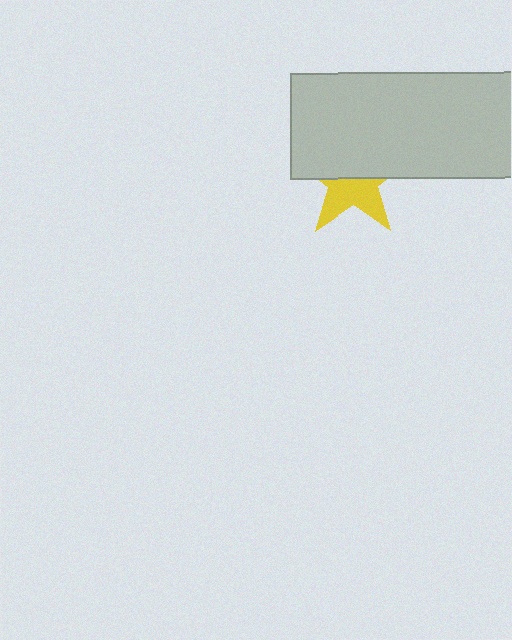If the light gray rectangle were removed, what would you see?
You would see the complete yellow star.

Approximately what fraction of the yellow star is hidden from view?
Roughly 54% of the yellow star is hidden behind the light gray rectangle.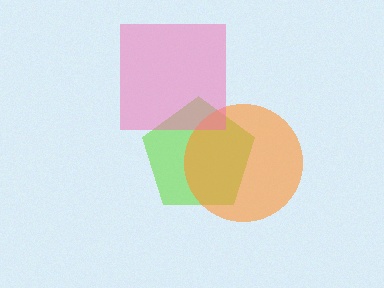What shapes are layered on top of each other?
The layered shapes are: a lime pentagon, an orange circle, a pink square.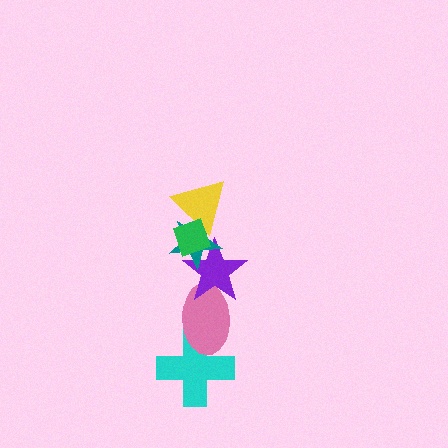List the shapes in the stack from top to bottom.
From top to bottom: the green diamond, the yellow triangle, the teal star, the purple star, the pink ellipse, the cyan cross.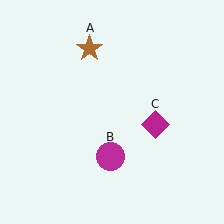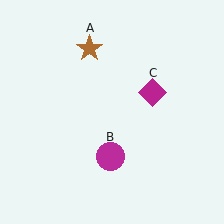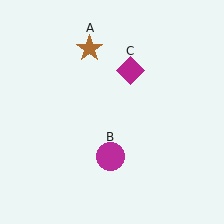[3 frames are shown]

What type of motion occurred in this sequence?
The magenta diamond (object C) rotated counterclockwise around the center of the scene.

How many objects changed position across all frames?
1 object changed position: magenta diamond (object C).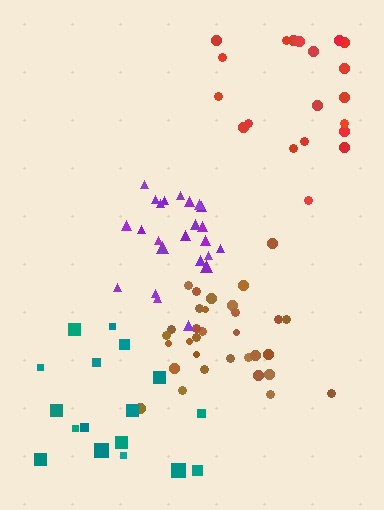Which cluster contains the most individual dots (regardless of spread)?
Brown (32).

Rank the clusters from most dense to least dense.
purple, brown, red, teal.